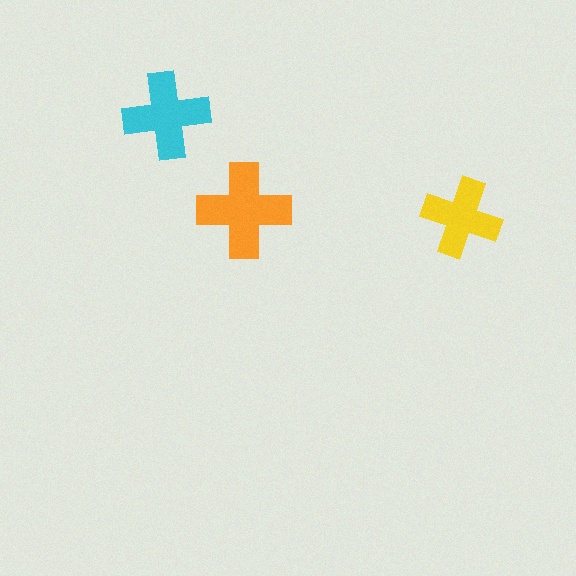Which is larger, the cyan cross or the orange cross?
The orange one.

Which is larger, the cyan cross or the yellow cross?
The cyan one.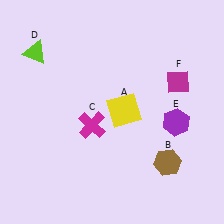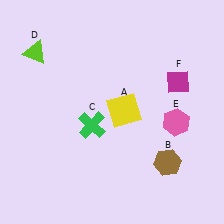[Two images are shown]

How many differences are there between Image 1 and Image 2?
There are 2 differences between the two images.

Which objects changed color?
C changed from magenta to green. E changed from purple to pink.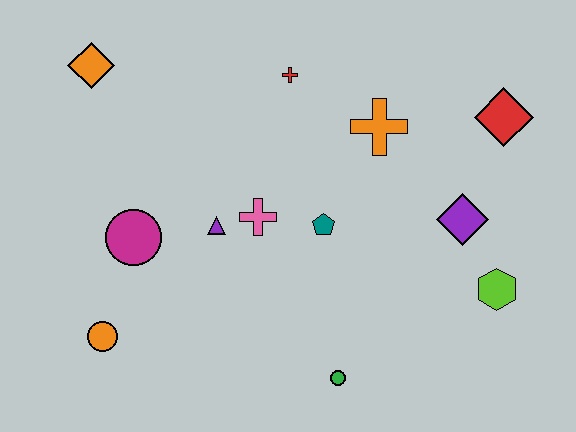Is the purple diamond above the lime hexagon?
Yes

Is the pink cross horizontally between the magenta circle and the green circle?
Yes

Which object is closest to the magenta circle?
The purple triangle is closest to the magenta circle.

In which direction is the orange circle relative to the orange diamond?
The orange circle is below the orange diamond.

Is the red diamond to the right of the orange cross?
Yes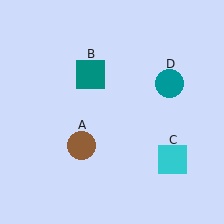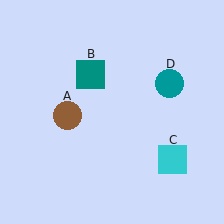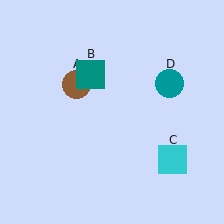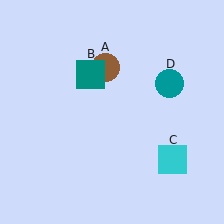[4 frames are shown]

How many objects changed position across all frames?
1 object changed position: brown circle (object A).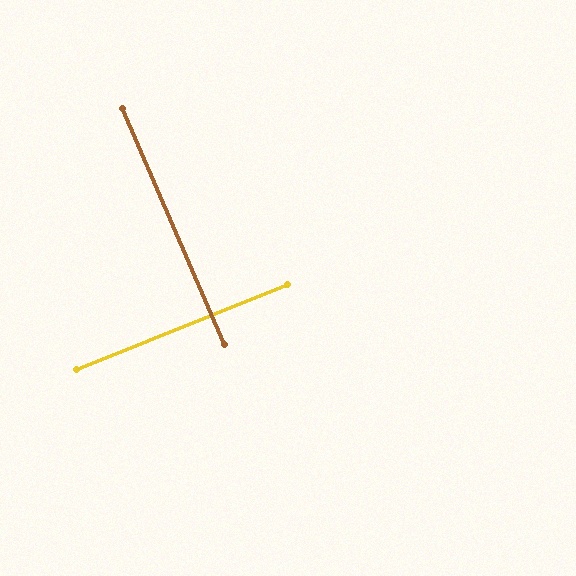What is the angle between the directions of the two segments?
Approximately 89 degrees.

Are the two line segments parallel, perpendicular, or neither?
Perpendicular — they meet at approximately 89°.